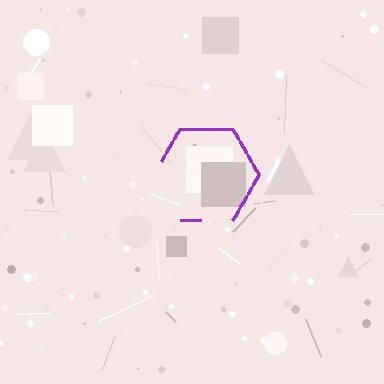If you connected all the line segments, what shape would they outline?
They would outline a hexagon.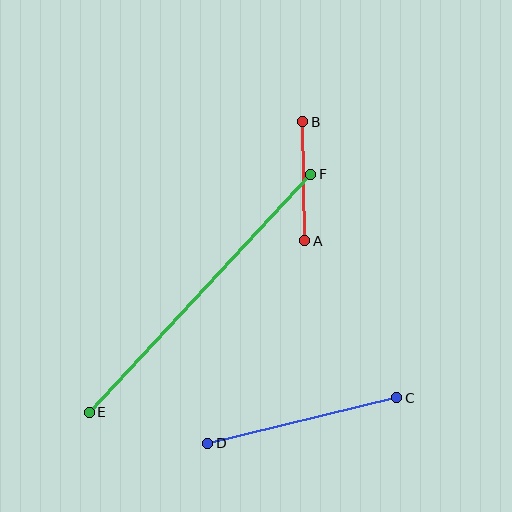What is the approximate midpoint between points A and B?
The midpoint is at approximately (304, 181) pixels.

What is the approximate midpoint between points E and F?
The midpoint is at approximately (200, 293) pixels.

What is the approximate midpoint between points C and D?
The midpoint is at approximately (302, 420) pixels.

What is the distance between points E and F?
The distance is approximately 325 pixels.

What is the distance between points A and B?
The distance is approximately 119 pixels.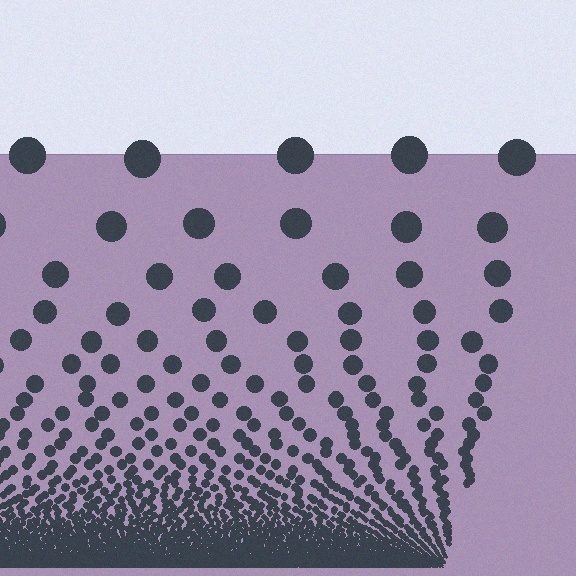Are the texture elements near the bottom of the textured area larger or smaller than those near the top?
Smaller. The gradient is inverted — elements near the bottom are smaller and denser.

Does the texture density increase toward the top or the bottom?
Density increases toward the bottom.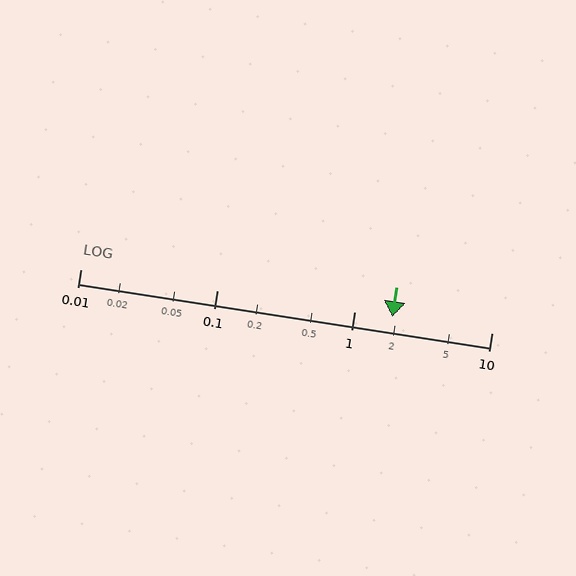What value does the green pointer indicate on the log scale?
The pointer indicates approximately 1.9.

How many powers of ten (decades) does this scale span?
The scale spans 3 decades, from 0.01 to 10.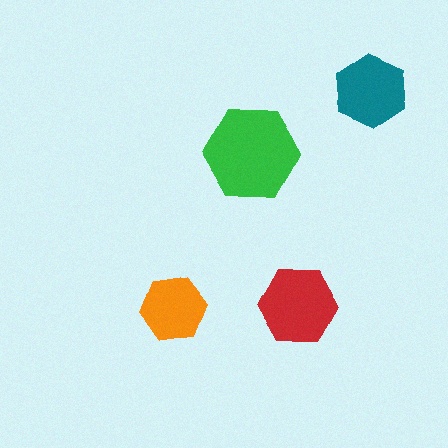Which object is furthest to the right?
The teal hexagon is rightmost.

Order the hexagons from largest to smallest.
the green one, the red one, the teal one, the orange one.